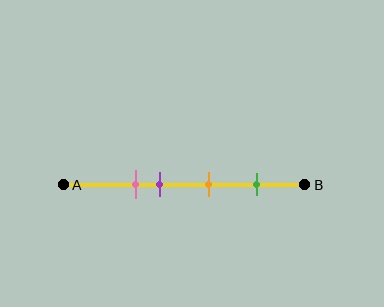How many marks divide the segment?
There are 4 marks dividing the segment.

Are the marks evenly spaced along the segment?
No, the marks are not evenly spaced.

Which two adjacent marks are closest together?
The pink and purple marks are the closest adjacent pair.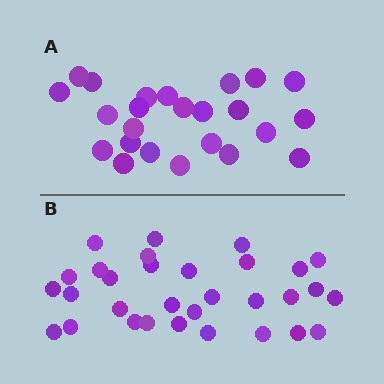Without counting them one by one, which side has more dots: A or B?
Region B (the bottom region) has more dots.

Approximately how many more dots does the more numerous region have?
Region B has roughly 8 or so more dots than region A.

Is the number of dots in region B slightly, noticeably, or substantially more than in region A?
Region B has noticeably more, but not dramatically so. The ratio is roughly 1.3 to 1.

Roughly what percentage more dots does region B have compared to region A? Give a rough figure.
About 30% more.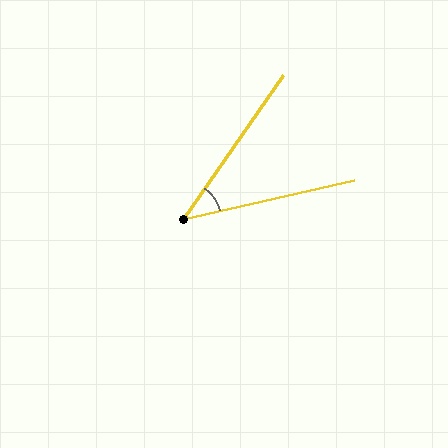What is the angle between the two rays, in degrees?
Approximately 42 degrees.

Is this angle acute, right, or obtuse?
It is acute.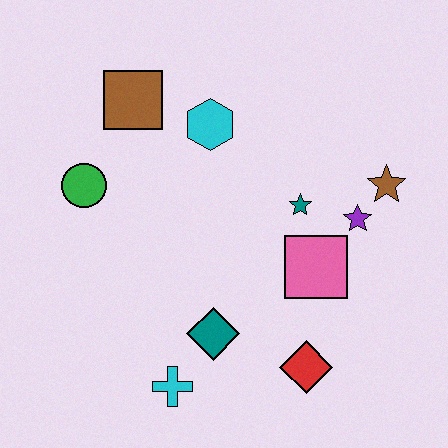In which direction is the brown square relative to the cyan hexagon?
The brown square is to the left of the cyan hexagon.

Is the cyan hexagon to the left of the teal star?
Yes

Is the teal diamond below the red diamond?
No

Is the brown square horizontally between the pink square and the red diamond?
No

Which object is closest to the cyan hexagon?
The brown square is closest to the cyan hexagon.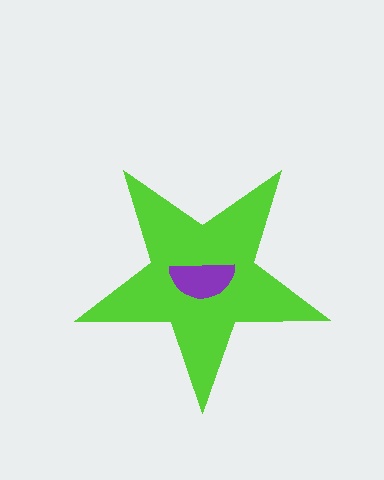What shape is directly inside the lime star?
The purple semicircle.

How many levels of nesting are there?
2.